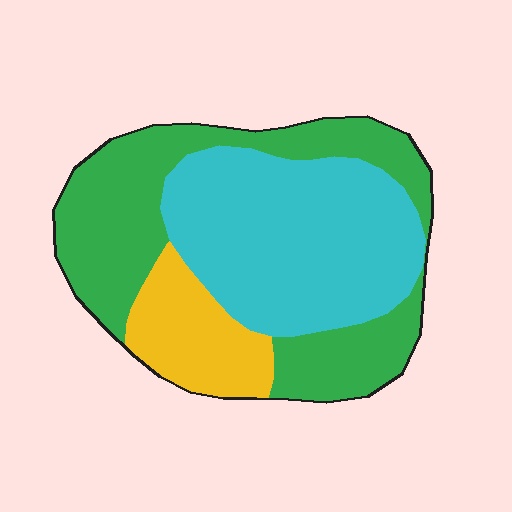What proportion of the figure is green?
Green covers around 40% of the figure.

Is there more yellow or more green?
Green.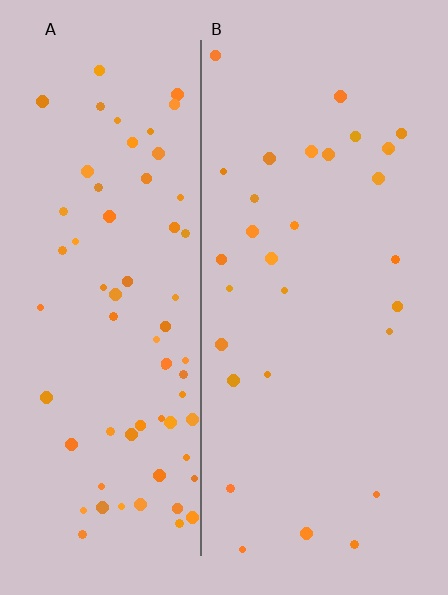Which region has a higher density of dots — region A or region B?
A (the left).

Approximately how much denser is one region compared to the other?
Approximately 2.3× — region A over region B.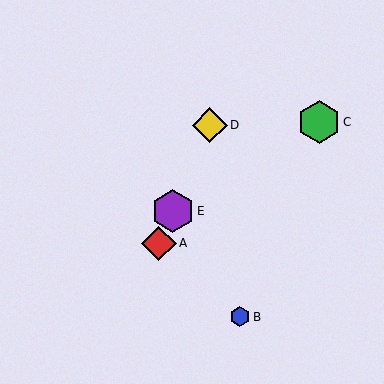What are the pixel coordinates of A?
Object A is at (159, 243).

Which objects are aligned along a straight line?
Objects A, D, E are aligned along a straight line.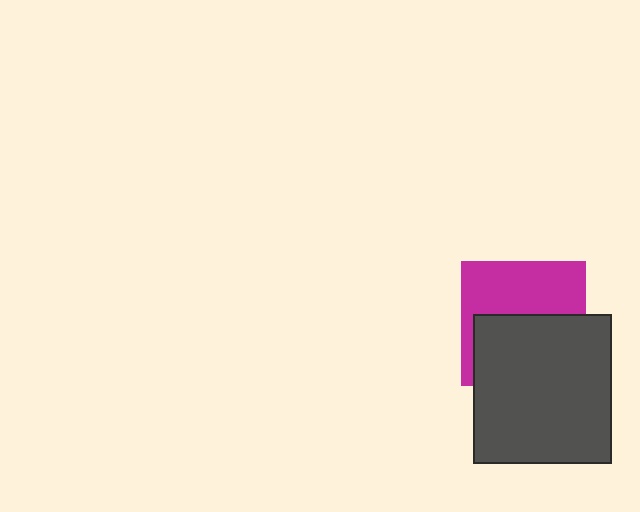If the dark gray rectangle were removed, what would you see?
You would see the complete magenta square.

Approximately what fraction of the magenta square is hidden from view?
Roughly 52% of the magenta square is hidden behind the dark gray rectangle.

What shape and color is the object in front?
The object in front is a dark gray rectangle.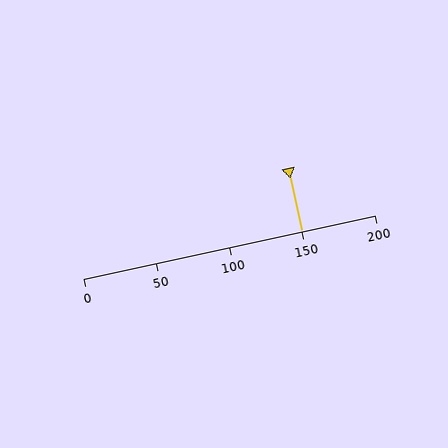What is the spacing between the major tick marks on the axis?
The major ticks are spaced 50 apart.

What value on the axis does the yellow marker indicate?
The marker indicates approximately 150.